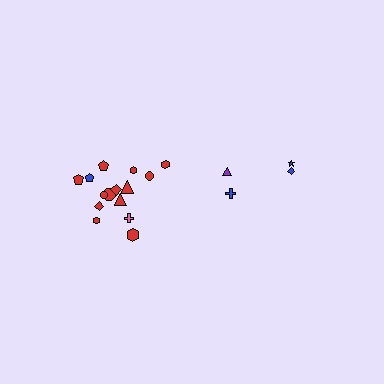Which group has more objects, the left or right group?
The left group.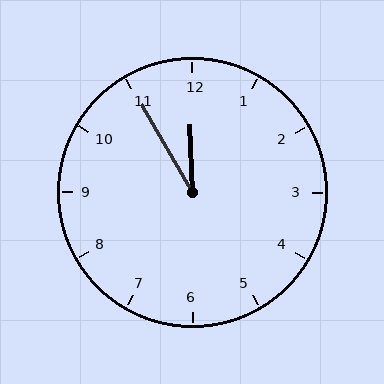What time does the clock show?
11:55.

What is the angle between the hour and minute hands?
Approximately 28 degrees.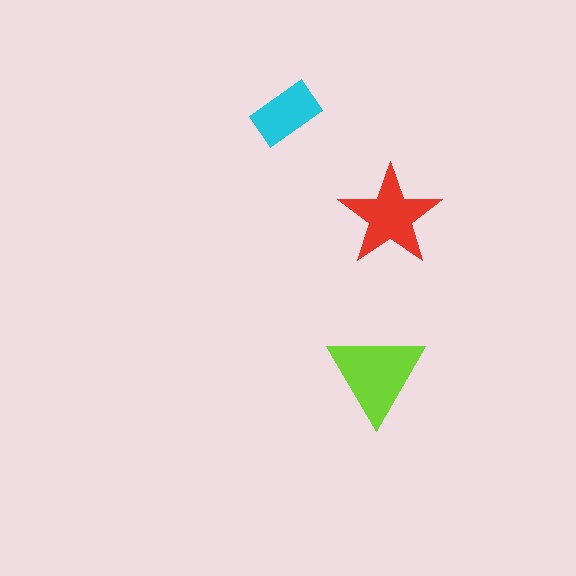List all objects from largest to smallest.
The lime triangle, the red star, the cyan rectangle.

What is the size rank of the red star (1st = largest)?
2nd.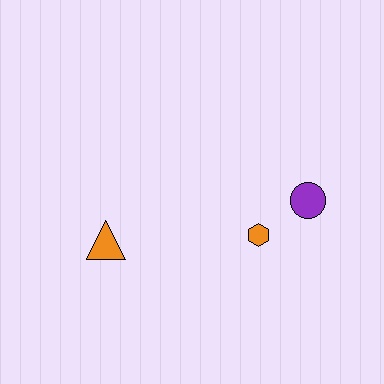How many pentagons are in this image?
There are no pentagons.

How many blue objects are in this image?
There are no blue objects.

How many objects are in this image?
There are 3 objects.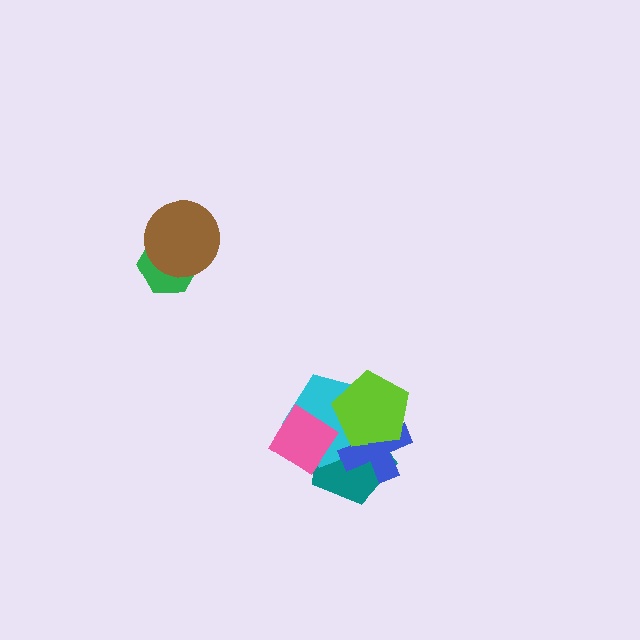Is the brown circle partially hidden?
No, no other shape covers it.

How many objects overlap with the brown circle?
1 object overlaps with the brown circle.